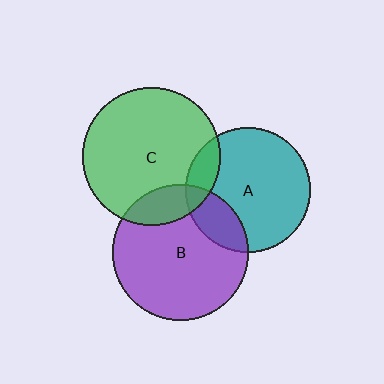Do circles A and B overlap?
Yes.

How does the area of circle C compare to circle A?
Approximately 1.2 times.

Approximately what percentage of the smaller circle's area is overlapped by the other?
Approximately 20%.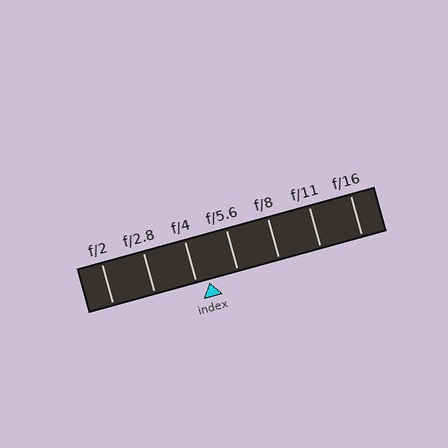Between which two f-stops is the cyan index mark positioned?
The index mark is between f/4 and f/5.6.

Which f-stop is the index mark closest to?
The index mark is closest to f/4.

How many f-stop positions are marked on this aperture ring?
There are 7 f-stop positions marked.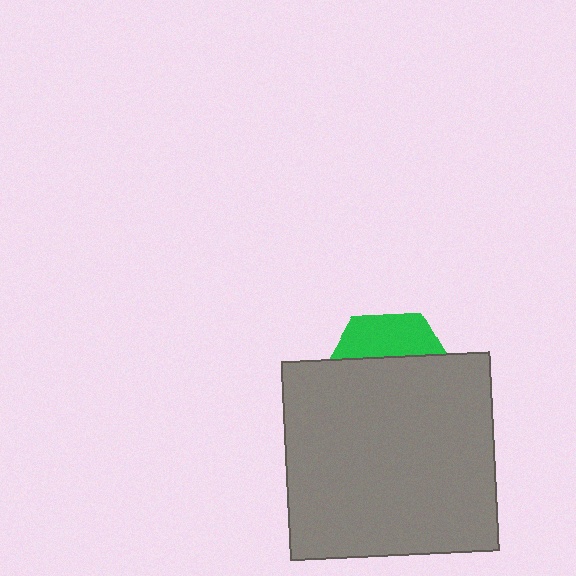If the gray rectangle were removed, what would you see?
You would see the complete green hexagon.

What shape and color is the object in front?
The object in front is a gray rectangle.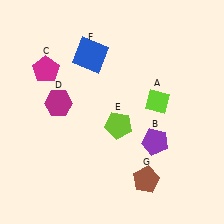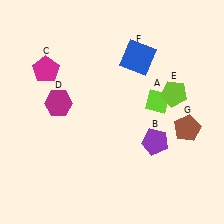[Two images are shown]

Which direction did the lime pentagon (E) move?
The lime pentagon (E) moved right.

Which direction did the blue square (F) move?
The blue square (F) moved right.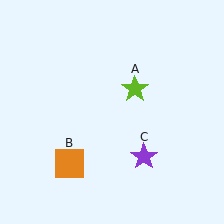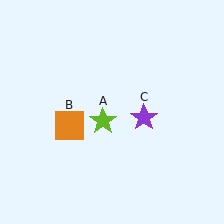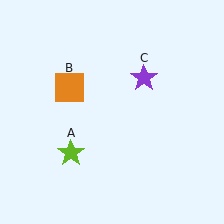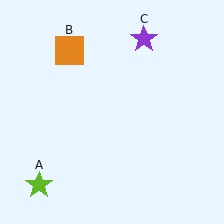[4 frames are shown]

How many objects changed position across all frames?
3 objects changed position: lime star (object A), orange square (object B), purple star (object C).